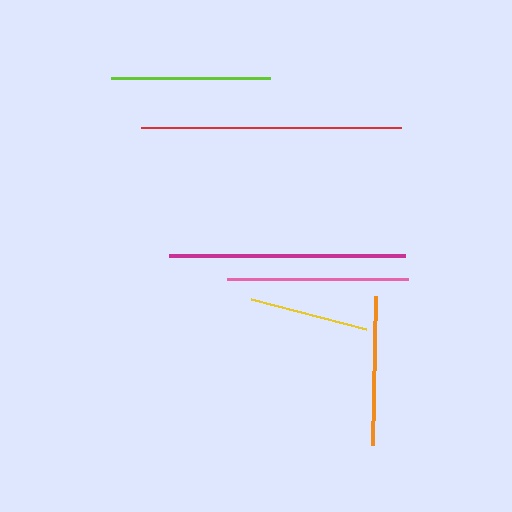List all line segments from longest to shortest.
From longest to shortest: red, magenta, pink, lime, orange, yellow.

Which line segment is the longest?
The red line is the longest at approximately 260 pixels.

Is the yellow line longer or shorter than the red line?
The red line is longer than the yellow line.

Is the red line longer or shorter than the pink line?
The red line is longer than the pink line.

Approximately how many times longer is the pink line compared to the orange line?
The pink line is approximately 1.2 times the length of the orange line.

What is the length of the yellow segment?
The yellow segment is approximately 119 pixels long.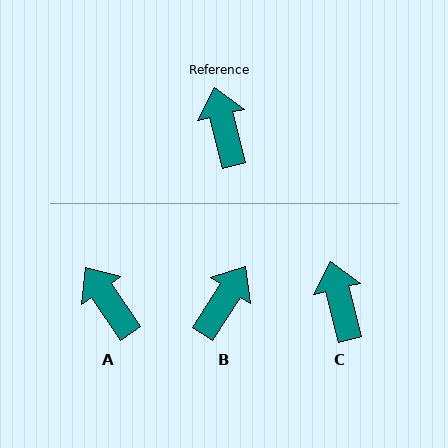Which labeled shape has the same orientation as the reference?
C.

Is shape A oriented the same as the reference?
No, it is off by about 21 degrees.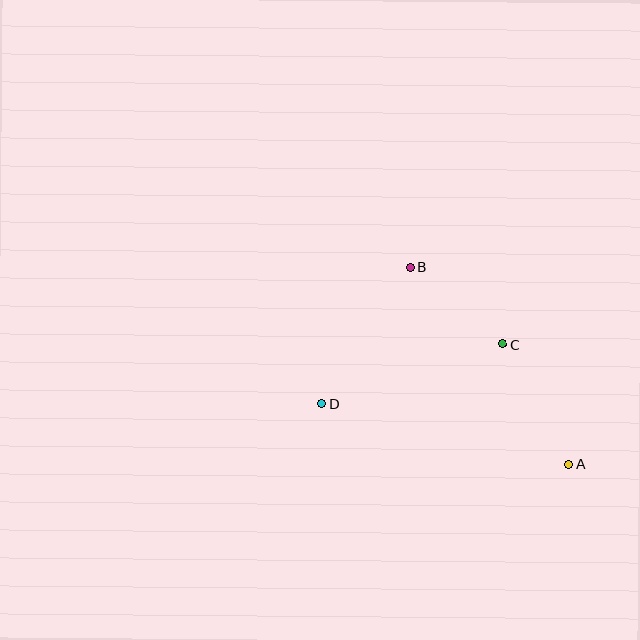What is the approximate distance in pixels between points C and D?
The distance between C and D is approximately 190 pixels.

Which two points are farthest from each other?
Points A and D are farthest from each other.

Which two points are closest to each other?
Points B and C are closest to each other.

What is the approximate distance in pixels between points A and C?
The distance between A and C is approximately 137 pixels.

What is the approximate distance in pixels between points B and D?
The distance between B and D is approximately 163 pixels.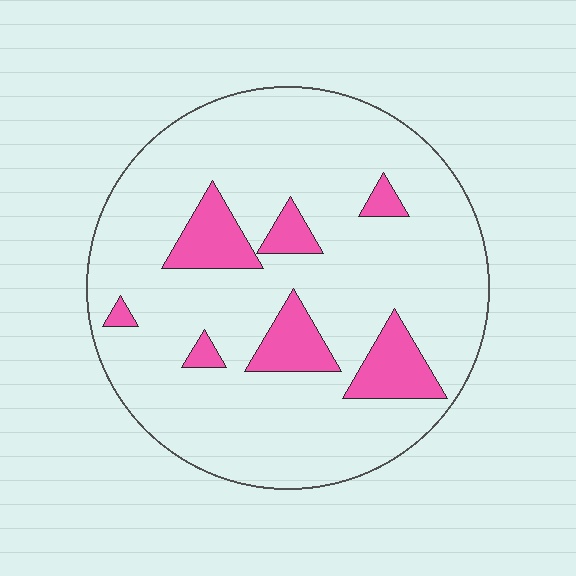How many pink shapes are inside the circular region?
7.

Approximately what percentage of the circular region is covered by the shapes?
Approximately 15%.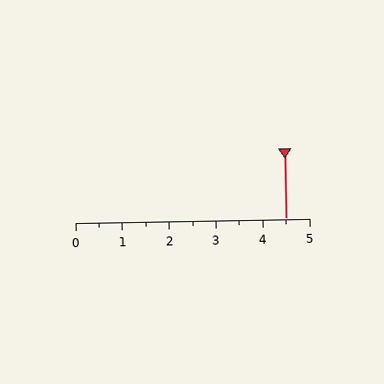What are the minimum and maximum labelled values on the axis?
The axis runs from 0 to 5.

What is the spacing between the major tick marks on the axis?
The major ticks are spaced 1 apart.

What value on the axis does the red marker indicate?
The marker indicates approximately 4.5.